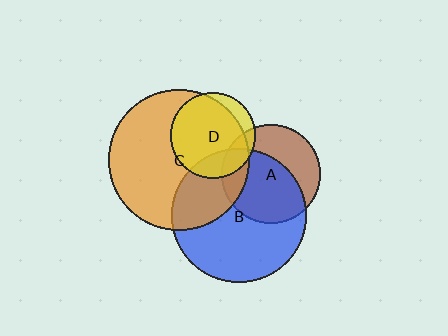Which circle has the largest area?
Circle C (orange).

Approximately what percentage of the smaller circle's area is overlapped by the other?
Approximately 20%.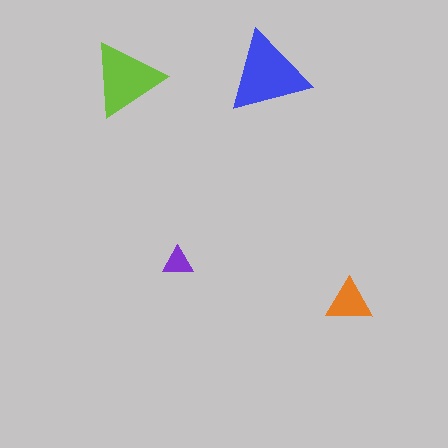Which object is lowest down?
The orange triangle is bottommost.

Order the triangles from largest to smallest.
the blue one, the lime one, the orange one, the purple one.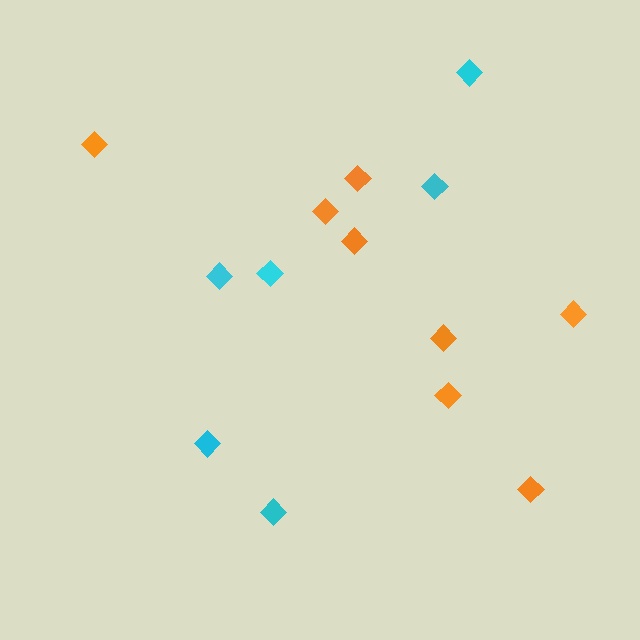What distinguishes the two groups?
There are 2 groups: one group of cyan diamonds (6) and one group of orange diamonds (8).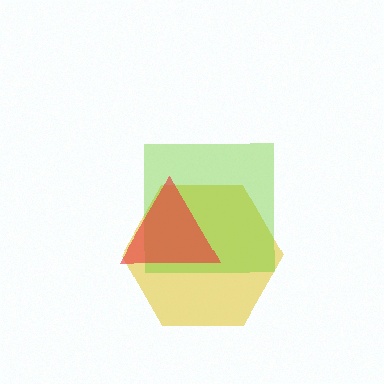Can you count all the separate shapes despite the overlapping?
Yes, there are 3 separate shapes.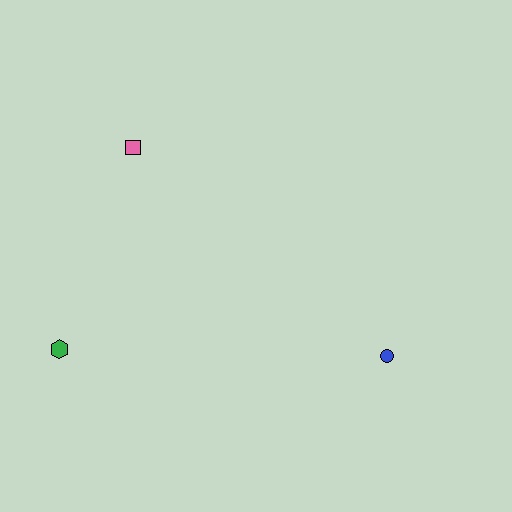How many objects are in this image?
There are 3 objects.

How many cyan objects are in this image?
There are no cyan objects.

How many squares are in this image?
There is 1 square.